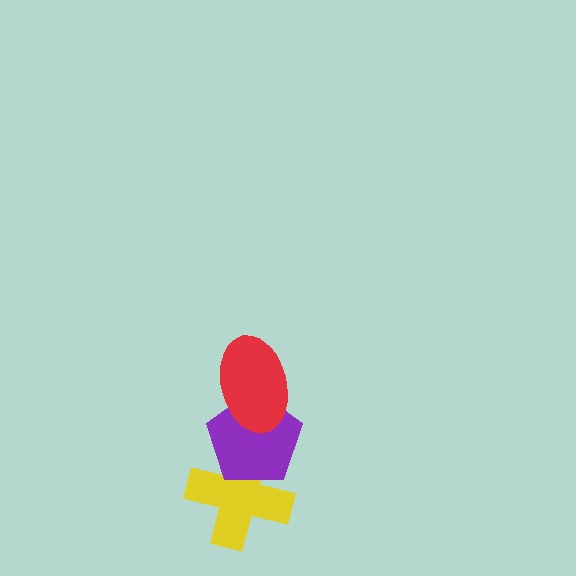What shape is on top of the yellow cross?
The purple pentagon is on top of the yellow cross.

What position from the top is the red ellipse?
The red ellipse is 1st from the top.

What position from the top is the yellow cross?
The yellow cross is 3rd from the top.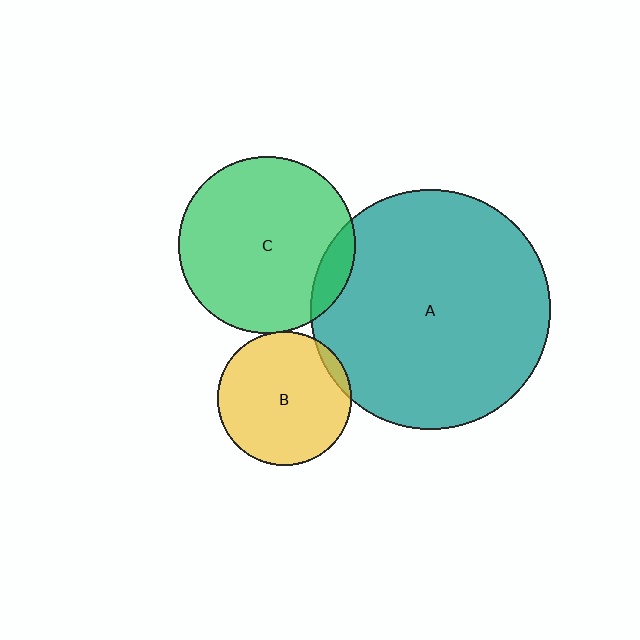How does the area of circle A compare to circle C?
Approximately 1.8 times.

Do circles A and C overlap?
Yes.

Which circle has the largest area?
Circle A (teal).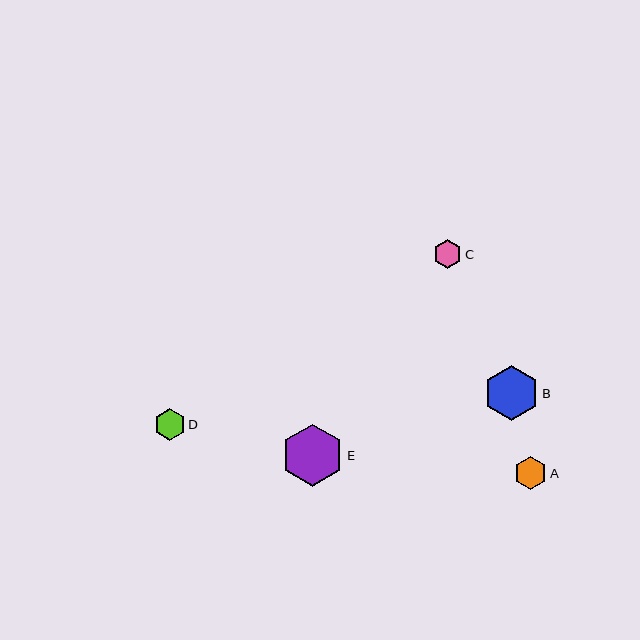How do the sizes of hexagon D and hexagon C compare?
Hexagon D and hexagon C are approximately the same size.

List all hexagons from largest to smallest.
From largest to smallest: E, B, A, D, C.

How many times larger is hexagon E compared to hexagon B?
Hexagon E is approximately 1.1 times the size of hexagon B.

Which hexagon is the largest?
Hexagon E is the largest with a size of approximately 62 pixels.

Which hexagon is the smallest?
Hexagon C is the smallest with a size of approximately 29 pixels.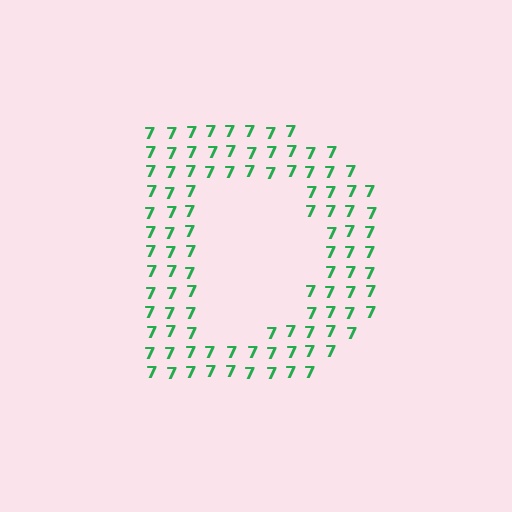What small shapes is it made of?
It is made of small digit 7's.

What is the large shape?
The large shape is the letter D.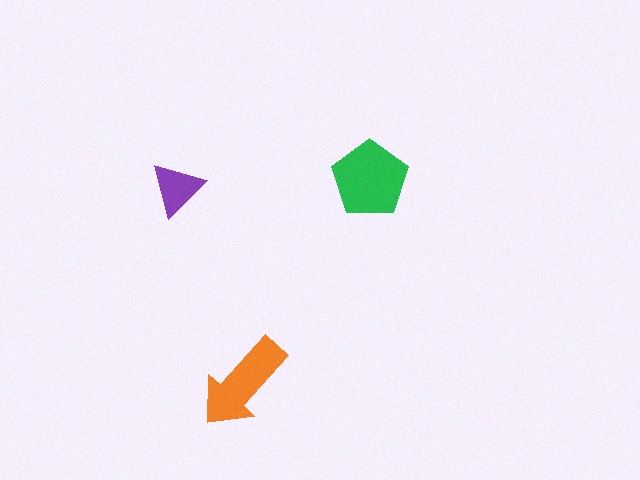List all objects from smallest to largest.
The purple triangle, the orange arrow, the green pentagon.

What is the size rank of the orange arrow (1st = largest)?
2nd.